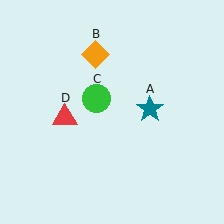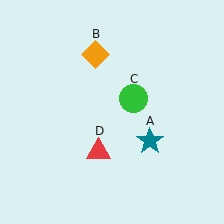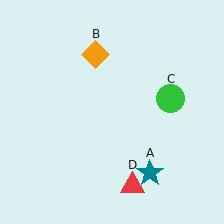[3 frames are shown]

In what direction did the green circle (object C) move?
The green circle (object C) moved right.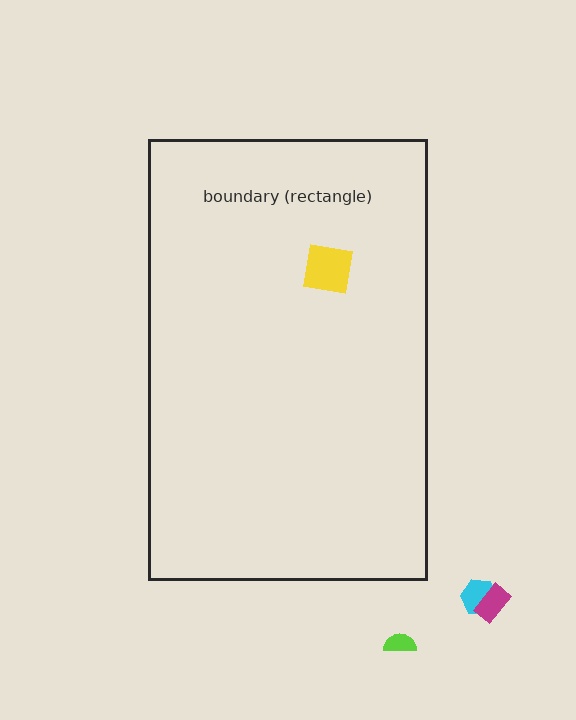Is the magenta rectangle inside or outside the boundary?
Outside.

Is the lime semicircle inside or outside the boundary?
Outside.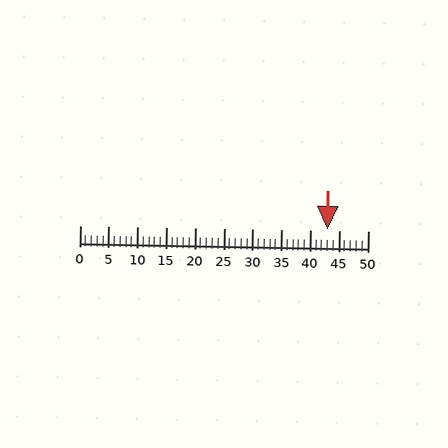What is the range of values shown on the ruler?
The ruler shows values from 0 to 50.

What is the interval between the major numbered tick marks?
The major tick marks are spaced 5 units apart.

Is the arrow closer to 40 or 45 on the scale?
The arrow is closer to 45.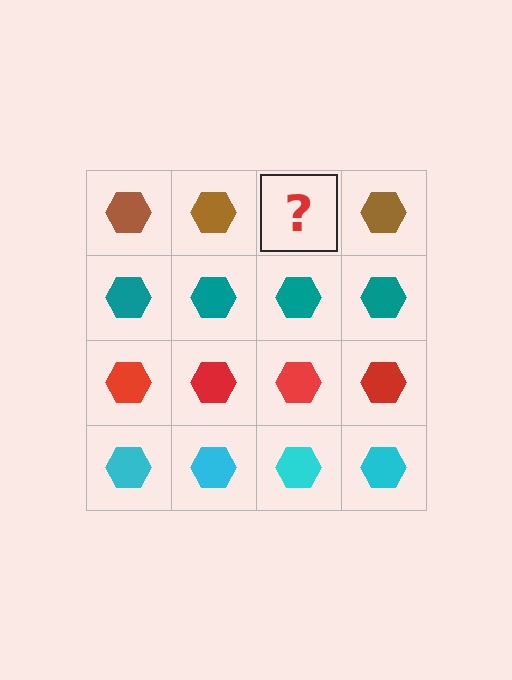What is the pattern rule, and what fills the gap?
The rule is that each row has a consistent color. The gap should be filled with a brown hexagon.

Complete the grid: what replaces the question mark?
The question mark should be replaced with a brown hexagon.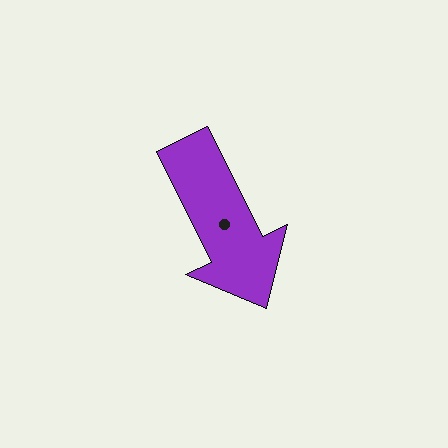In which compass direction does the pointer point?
Southeast.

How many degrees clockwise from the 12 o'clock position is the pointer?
Approximately 154 degrees.